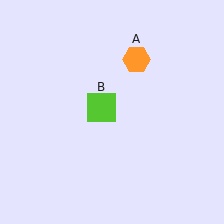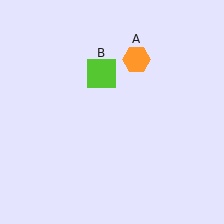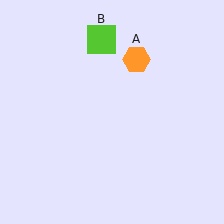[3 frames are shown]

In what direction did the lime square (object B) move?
The lime square (object B) moved up.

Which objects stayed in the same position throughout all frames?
Orange hexagon (object A) remained stationary.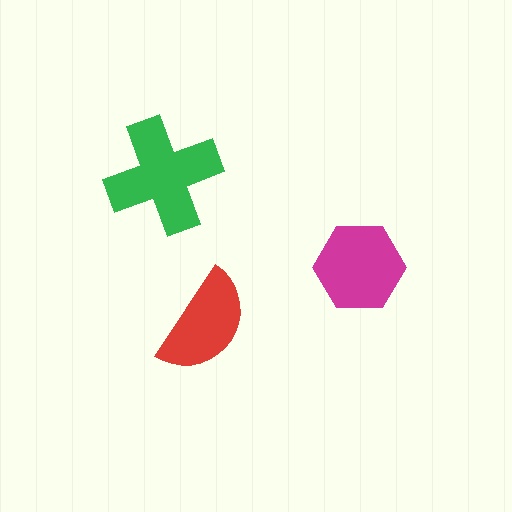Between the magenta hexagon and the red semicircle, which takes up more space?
The magenta hexagon.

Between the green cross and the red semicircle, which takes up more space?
The green cross.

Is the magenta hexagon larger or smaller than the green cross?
Smaller.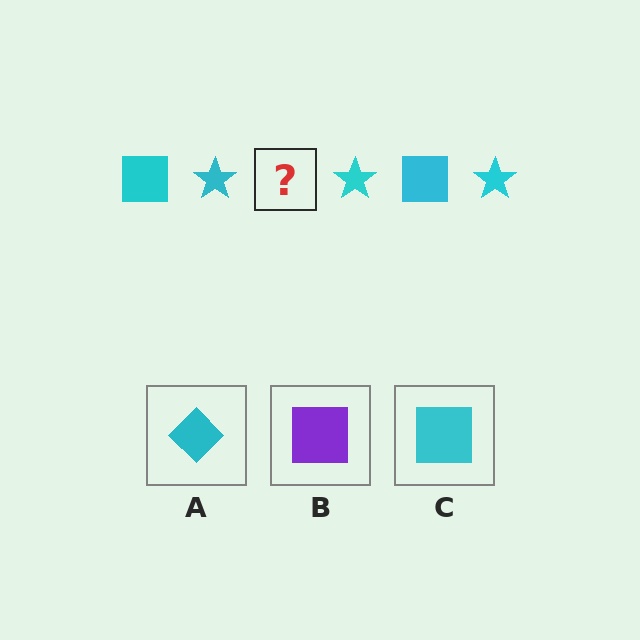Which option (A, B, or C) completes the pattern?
C.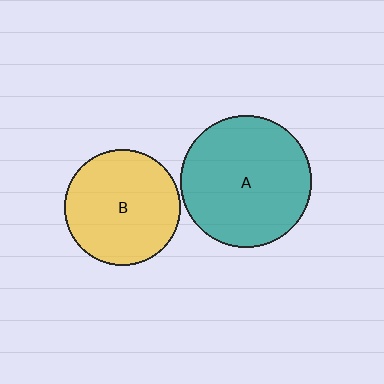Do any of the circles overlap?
No, none of the circles overlap.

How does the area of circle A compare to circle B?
Approximately 1.3 times.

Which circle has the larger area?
Circle A (teal).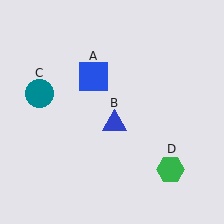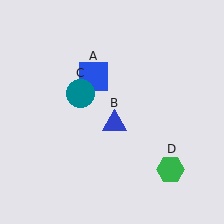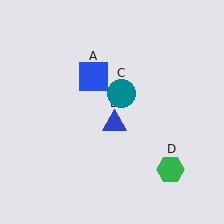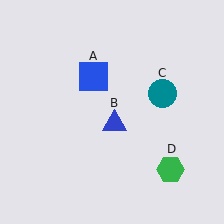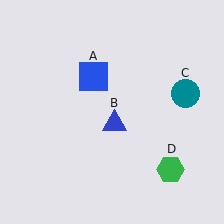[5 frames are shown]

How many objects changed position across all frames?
1 object changed position: teal circle (object C).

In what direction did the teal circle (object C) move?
The teal circle (object C) moved right.